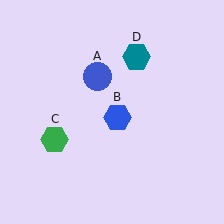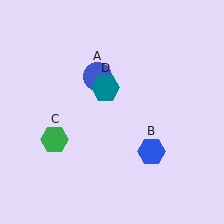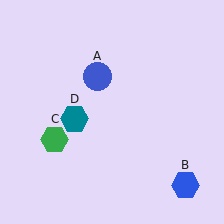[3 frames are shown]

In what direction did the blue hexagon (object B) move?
The blue hexagon (object B) moved down and to the right.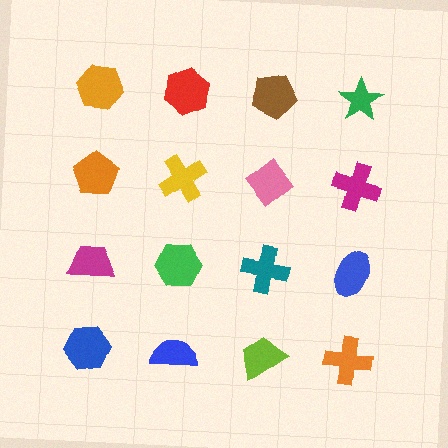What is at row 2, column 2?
A yellow cross.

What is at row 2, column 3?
A pink diamond.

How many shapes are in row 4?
4 shapes.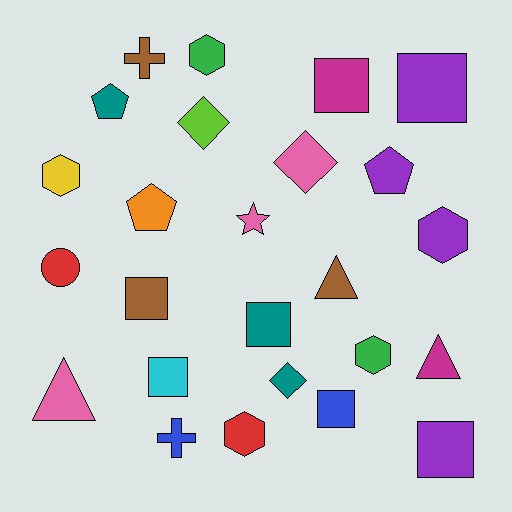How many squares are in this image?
There are 7 squares.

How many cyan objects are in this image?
There is 1 cyan object.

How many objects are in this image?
There are 25 objects.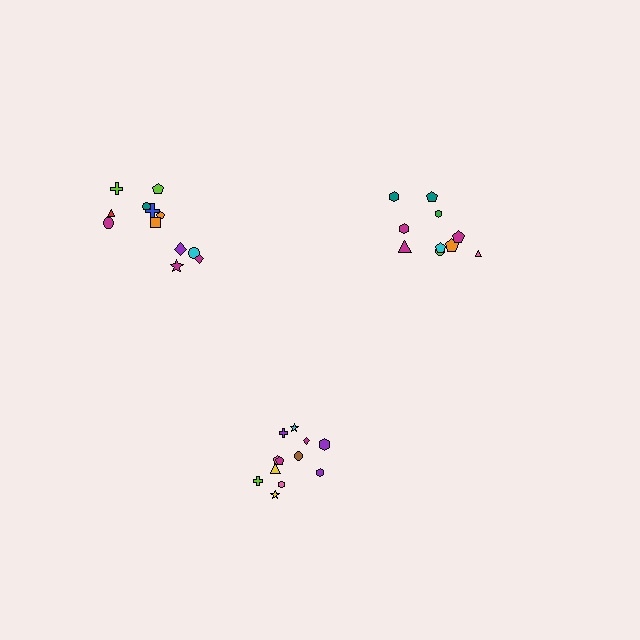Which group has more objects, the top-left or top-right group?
The top-left group.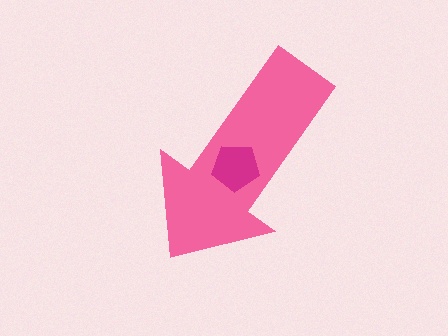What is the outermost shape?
The pink arrow.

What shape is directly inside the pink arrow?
The magenta pentagon.